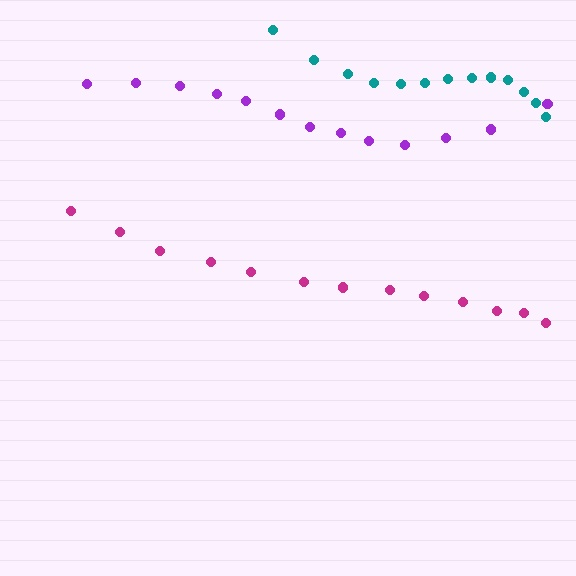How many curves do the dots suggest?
There are 3 distinct paths.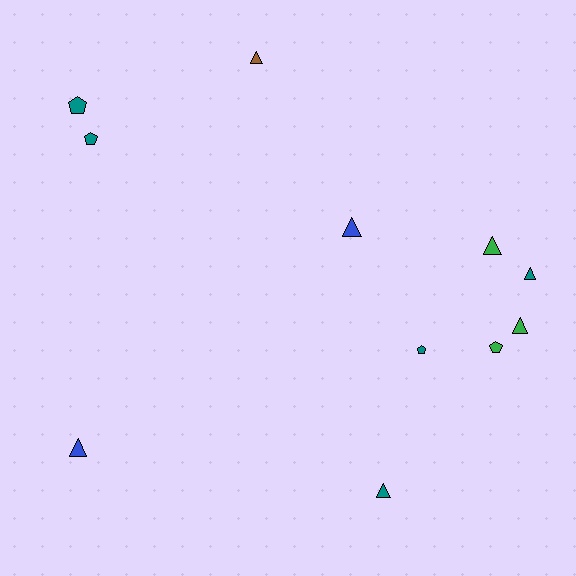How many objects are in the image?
There are 11 objects.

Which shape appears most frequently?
Triangle, with 7 objects.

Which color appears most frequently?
Teal, with 5 objects.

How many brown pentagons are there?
There are no brown pentagons.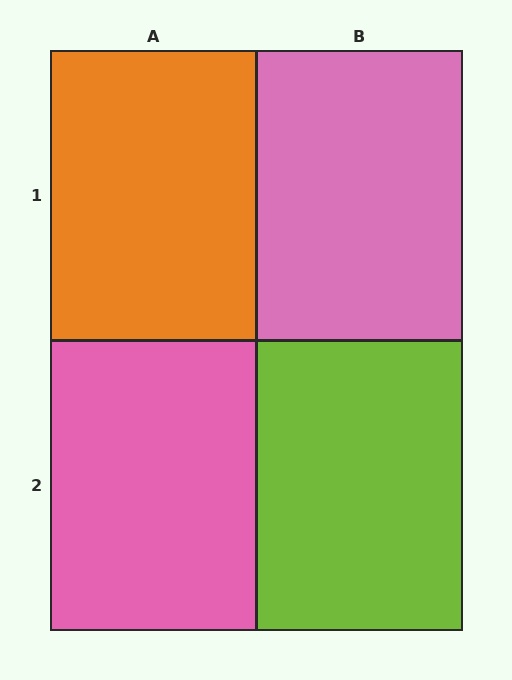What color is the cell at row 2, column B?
Lime.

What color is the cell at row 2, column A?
Pink.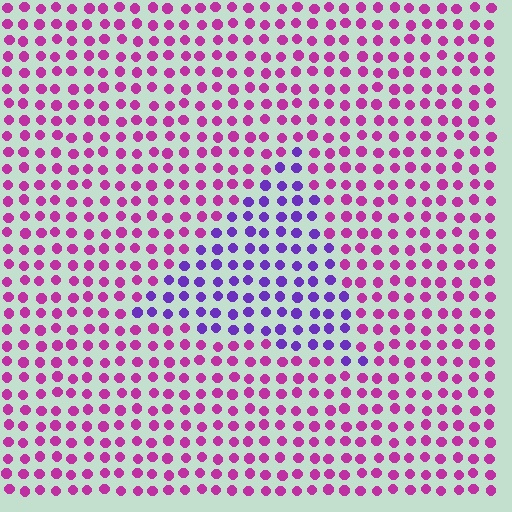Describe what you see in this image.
The image is filled with small magenta elements in a uniform arrangement. A triangle-shaped region is visible where the elements are tinted to a slightly different hue, forming a subtle color boundary.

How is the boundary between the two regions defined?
The boundary is defined purely by a slight shift in hue (about 46 degrees). Spacing, size, and orientation are identical on both sides.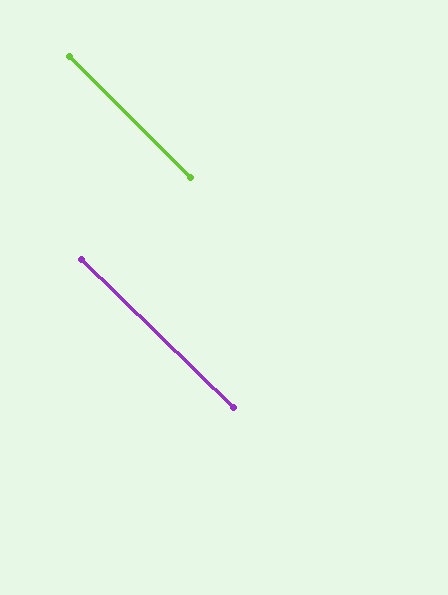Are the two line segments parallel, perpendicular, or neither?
Parallel — their directions differ by only 0.8°.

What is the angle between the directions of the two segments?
Approximately 1 degree.